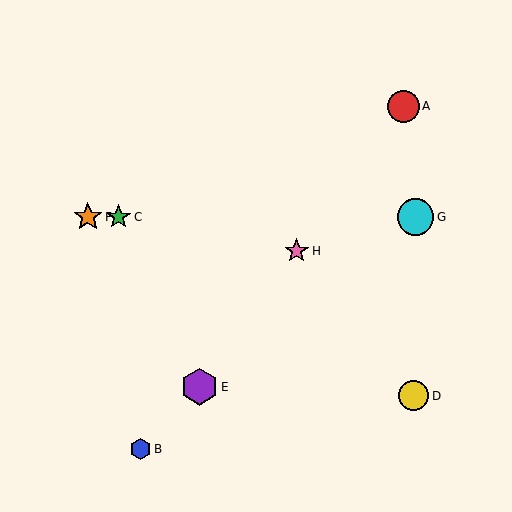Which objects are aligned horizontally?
Objects C, F, G are aligned horizontally.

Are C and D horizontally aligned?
No, C is at y≈217 and D is at y≈396.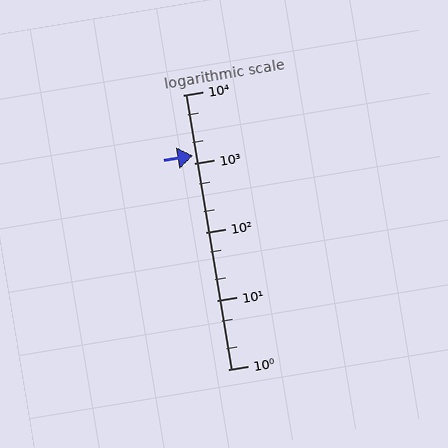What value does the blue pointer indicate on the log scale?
The pointer indicates approximately 1300.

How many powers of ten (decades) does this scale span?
The scale spans 4 decades, from 1 to 10000.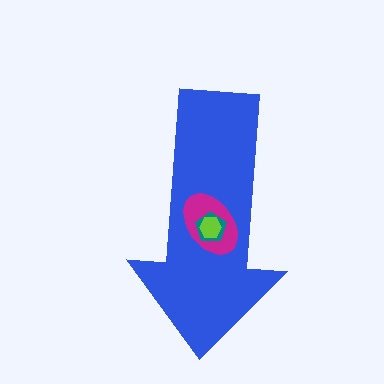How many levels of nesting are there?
4.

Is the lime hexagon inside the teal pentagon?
Yes.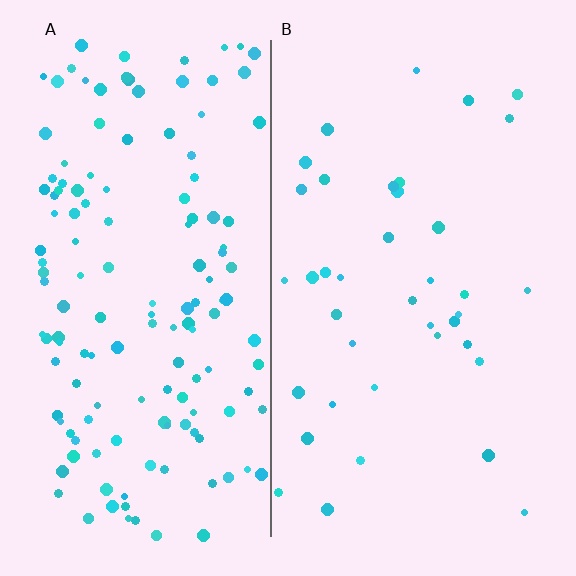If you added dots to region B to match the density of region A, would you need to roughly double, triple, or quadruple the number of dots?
Approximately quadruple.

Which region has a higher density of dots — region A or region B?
A (the left).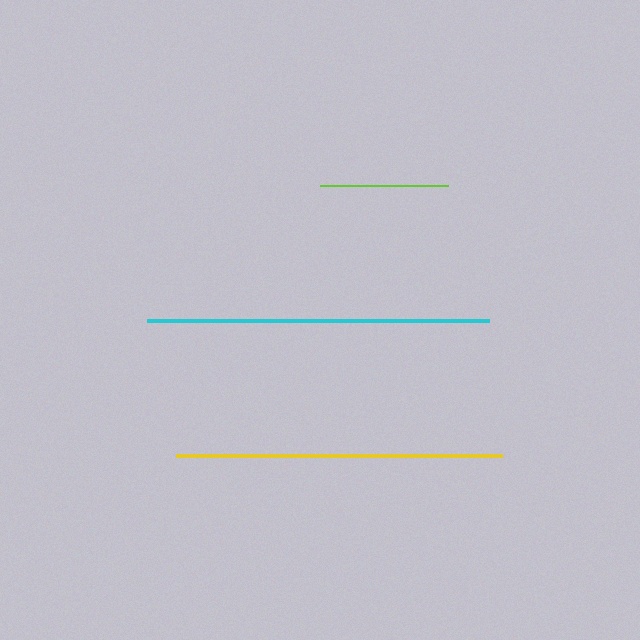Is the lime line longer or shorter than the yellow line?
The yellow line is longer than the lime line.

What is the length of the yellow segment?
The yellow segment is approximately 325 pixels long.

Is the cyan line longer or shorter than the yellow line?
The cyan line is longer than the yellow line.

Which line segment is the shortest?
The lime line is the shortest at approximately 128 pixels.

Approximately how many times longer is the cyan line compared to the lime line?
The cyan line is approximately 2.7 times the length of the lime line.